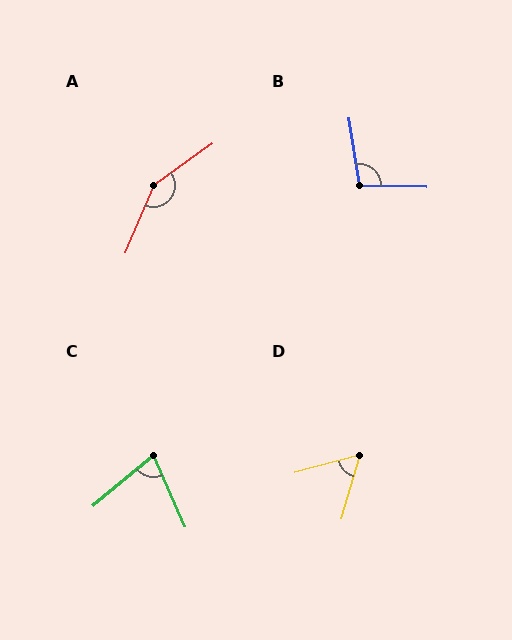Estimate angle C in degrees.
Approximately 74 degrees.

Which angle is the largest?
A, at approximately 148 degrees.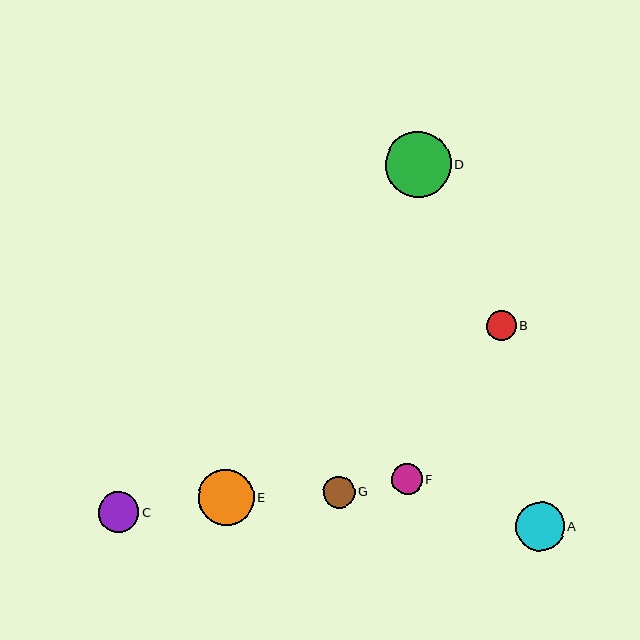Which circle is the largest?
Circle D is the largest with a size of approximately 66 pixels.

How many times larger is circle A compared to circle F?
Circle A is approximately 1.6 times the size of circle F.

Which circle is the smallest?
Circle B is the smallest with a size of approximately 30 pixels.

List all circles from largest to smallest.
From largest to smallest: D, E, A, C, G, F, B.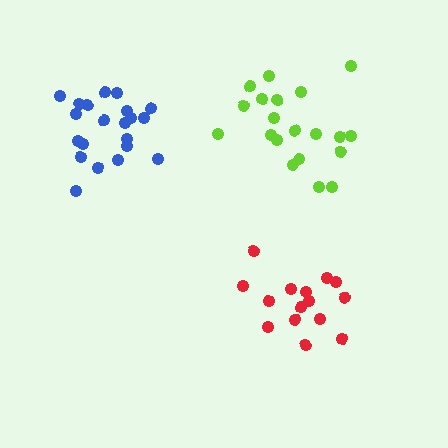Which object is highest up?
The lime cluster is topmost.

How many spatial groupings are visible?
There are 3 spatial groupings.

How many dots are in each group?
Group 1: 21 dots, Group 2: 15 dots, Group 3: 20 dots (56 total).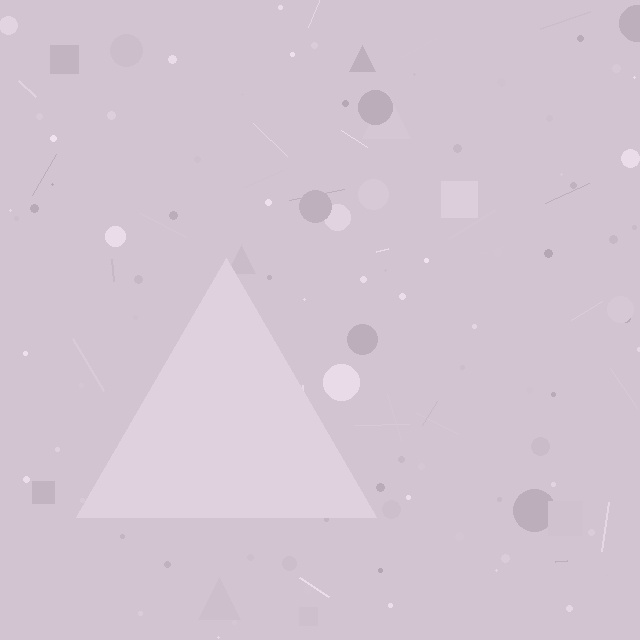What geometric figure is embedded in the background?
A triangle is embedded in the background.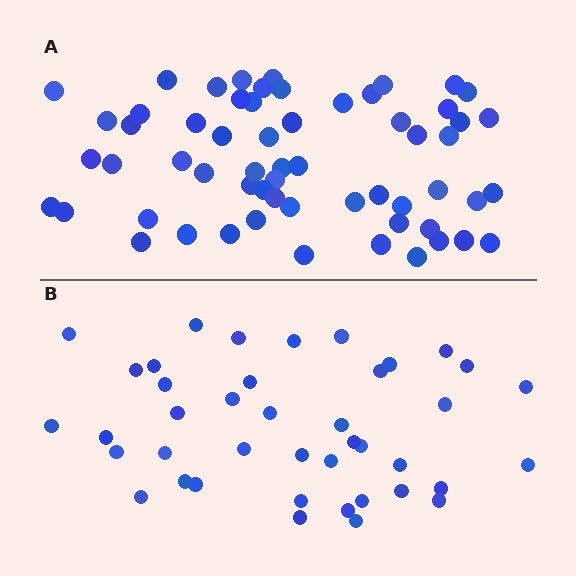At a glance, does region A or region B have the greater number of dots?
Region A (the top region) has more dots.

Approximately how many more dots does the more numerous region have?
Region A has approximately 20 more dots than region B.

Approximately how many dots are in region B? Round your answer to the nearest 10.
About 40 dots. (The exact count is 41, which rounds to 40.)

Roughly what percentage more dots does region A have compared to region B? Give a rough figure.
About 45% more.